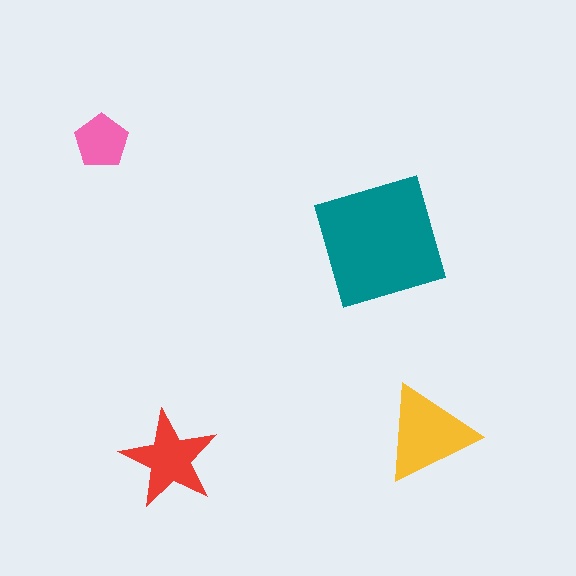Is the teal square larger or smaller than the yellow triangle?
Larger.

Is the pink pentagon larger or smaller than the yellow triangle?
Smaller.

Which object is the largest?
The teal square.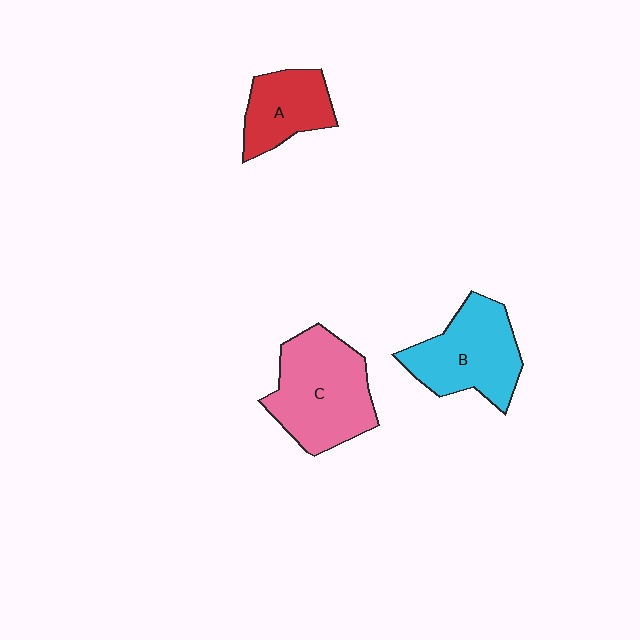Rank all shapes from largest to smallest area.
From largest to smallest: C (pink), B (cyan), A (red).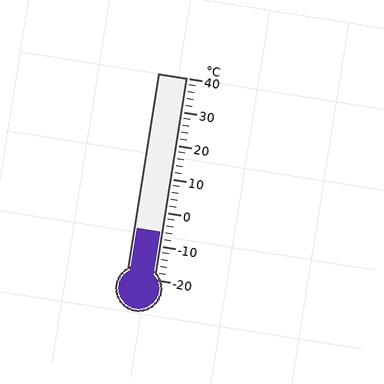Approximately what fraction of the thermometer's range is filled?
The thermometer is filled to approximately 25% of its range.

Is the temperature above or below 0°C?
The temperature is below 0°C.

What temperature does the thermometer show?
The thermometer shows approximately -6°C.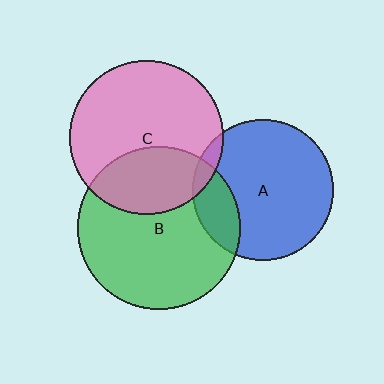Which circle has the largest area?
Circle B (green).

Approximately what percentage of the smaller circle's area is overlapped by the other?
Approximately 35%.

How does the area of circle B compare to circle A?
Approximately 1.3 times.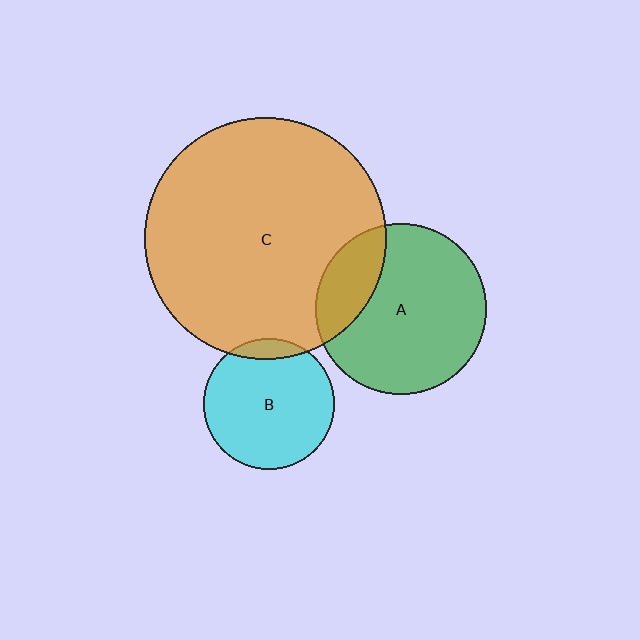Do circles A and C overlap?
Yes.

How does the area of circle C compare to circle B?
Approximately 3.4 times.